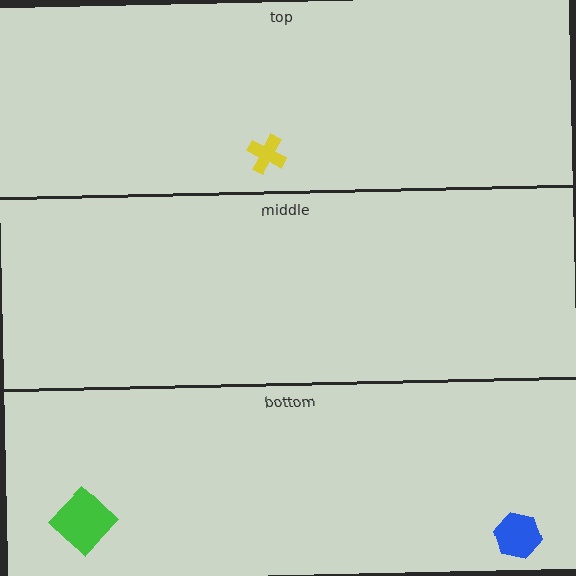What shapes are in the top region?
The yellow cross.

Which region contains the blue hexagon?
The bottom region.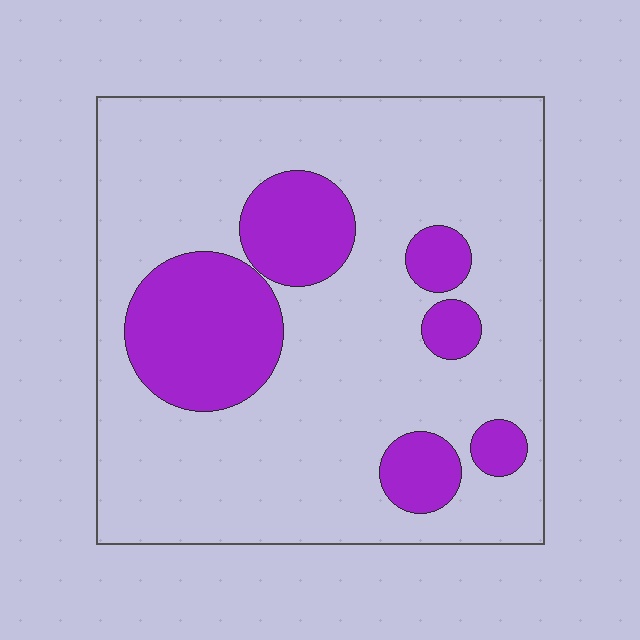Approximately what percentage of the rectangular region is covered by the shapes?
Approximately 25%.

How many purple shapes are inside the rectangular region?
6.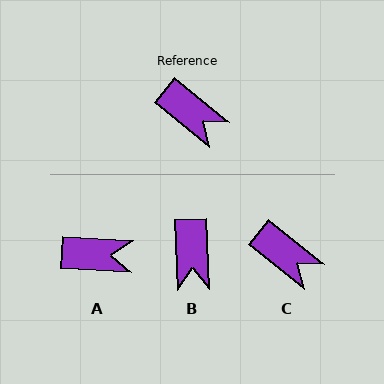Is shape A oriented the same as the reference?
No, it is off by about 35 degrees.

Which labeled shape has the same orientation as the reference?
C.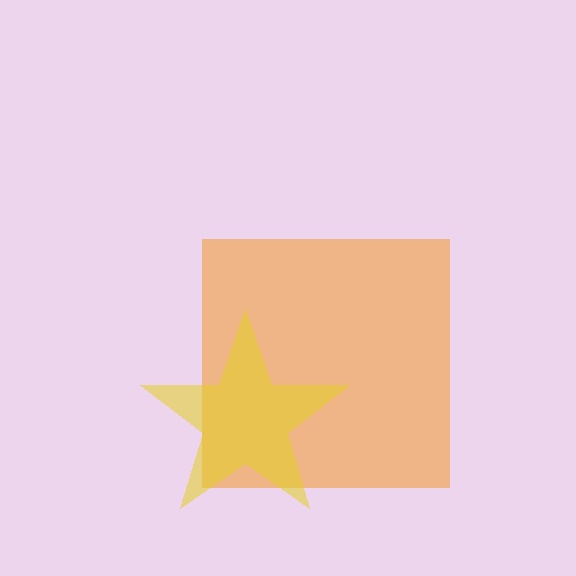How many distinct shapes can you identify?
There are 2 distinct shapes: an orange square, a yellow star.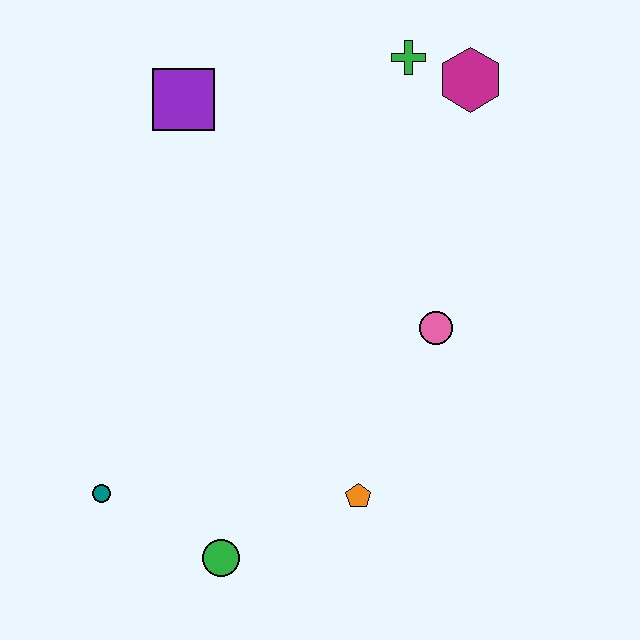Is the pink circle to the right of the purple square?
Yes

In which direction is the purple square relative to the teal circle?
The purple square is above the teal circle.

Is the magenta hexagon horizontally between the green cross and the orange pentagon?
No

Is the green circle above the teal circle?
No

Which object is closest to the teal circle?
The green circle is closest to the teal circle.